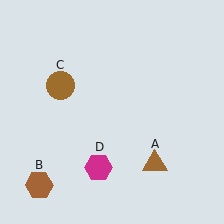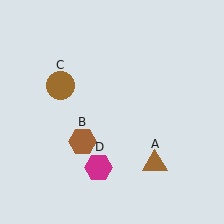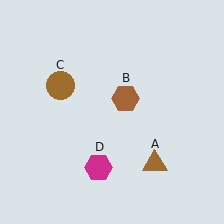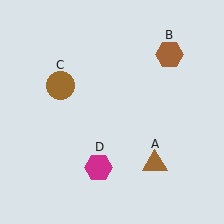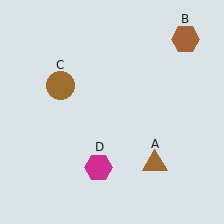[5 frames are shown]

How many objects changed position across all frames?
1 object changed position: brown hexagon (object B).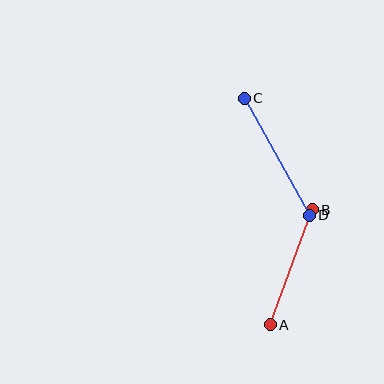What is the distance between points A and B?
The distance is approximately 123 pixels.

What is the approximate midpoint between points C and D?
The midpoint is at approximately (277, 157) pixels.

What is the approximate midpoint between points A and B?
The midpoint is at approximately (291, 267) pixels.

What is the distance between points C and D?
The distance is approximately 134 pixels.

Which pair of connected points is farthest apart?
Points C and D are farthest apart.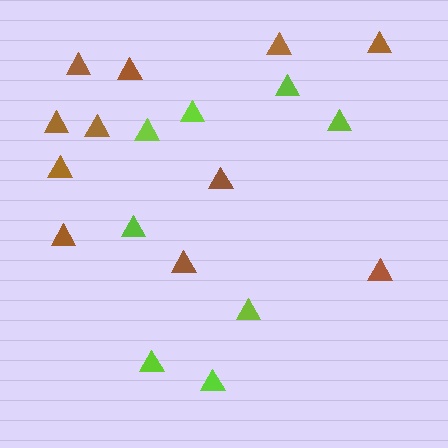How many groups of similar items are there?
There are 2 groups: one group of brown triangles (11) and one group of lime triangles (8).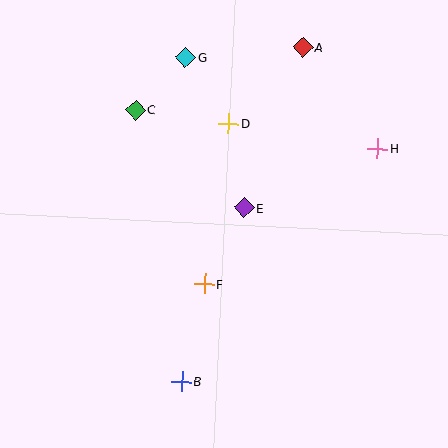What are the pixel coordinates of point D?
Point D is at (228, 123).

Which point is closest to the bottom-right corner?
Point B is closest to the bottom-right corner.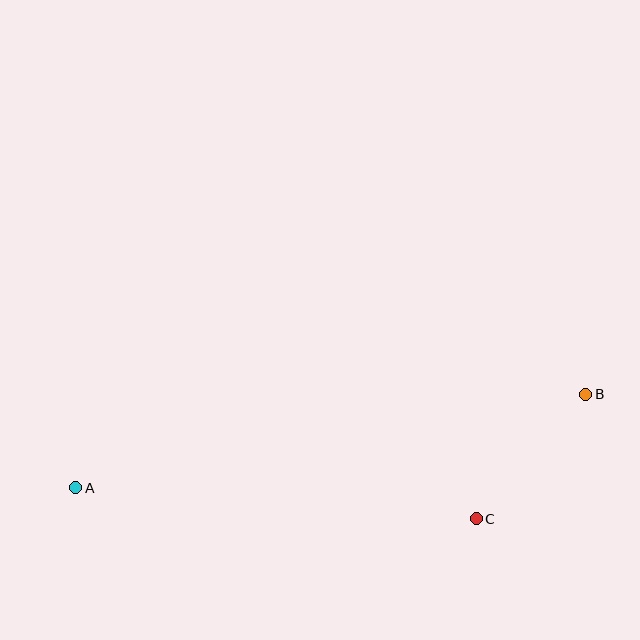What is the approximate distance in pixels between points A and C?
The distance between A and C is approximately 402 pixels.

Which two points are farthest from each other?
Points A and B are farthest from each other.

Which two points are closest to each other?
Points B and C are closest to each other.